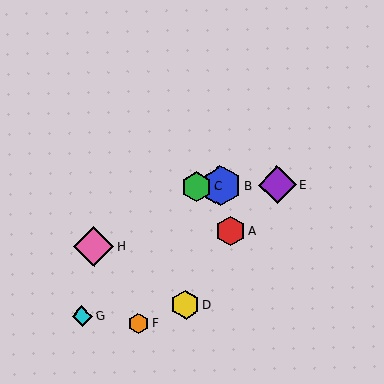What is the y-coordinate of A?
Object A is at y≈231.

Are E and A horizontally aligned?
No, E is at y≈185 and A is at y≈231.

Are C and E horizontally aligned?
Yes, both are at y≈187.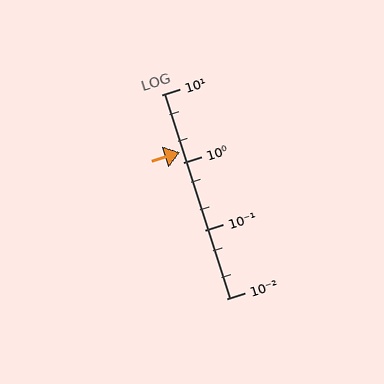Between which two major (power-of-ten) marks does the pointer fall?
The pointer is between 1 and 10.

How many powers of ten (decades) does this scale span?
The scale spans 3 decades, from 0.01 to 10.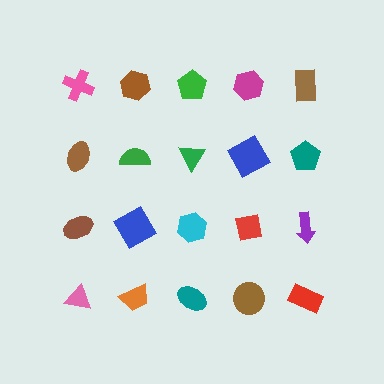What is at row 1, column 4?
A magenta hexagon.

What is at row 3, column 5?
A purple arrow.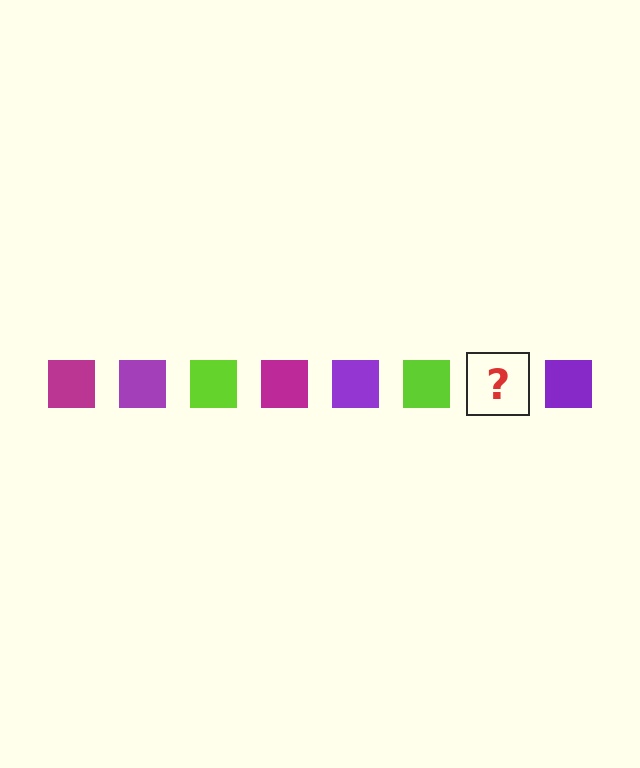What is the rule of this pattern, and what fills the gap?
The rule is that the pattern cycles through magenta, purple, lime squares. The gap should be filled with a magenta square.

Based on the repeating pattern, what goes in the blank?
The blank should be a magenta square.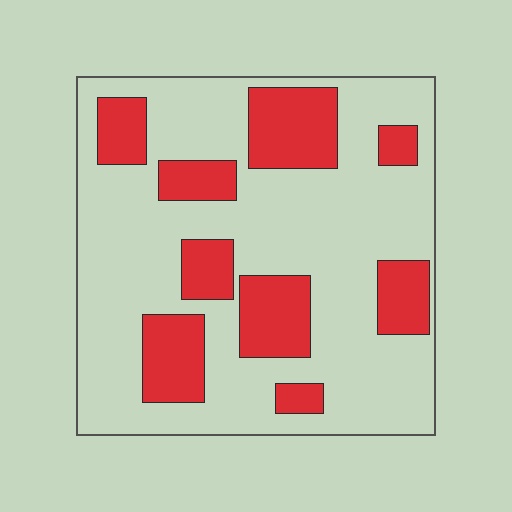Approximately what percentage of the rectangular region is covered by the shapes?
Approximately 30%.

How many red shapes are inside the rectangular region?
9.